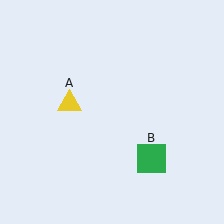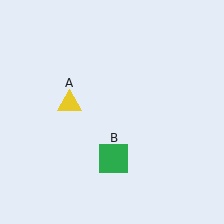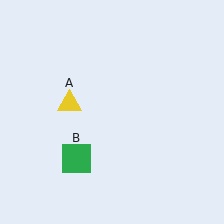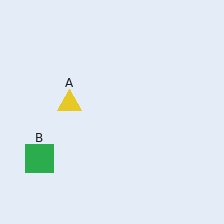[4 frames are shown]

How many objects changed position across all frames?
1 object changed position: green square (object B).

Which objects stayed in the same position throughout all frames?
Yellow triangle (object A) remained stationary.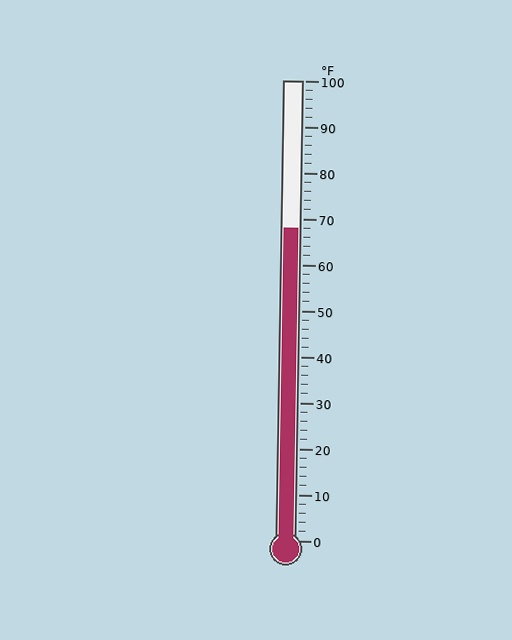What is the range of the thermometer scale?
The thermometer scale ranges from 0°F to 100°F.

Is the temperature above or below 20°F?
The temperature is above 20°F.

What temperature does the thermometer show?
The thermometer shows approximately 68°F.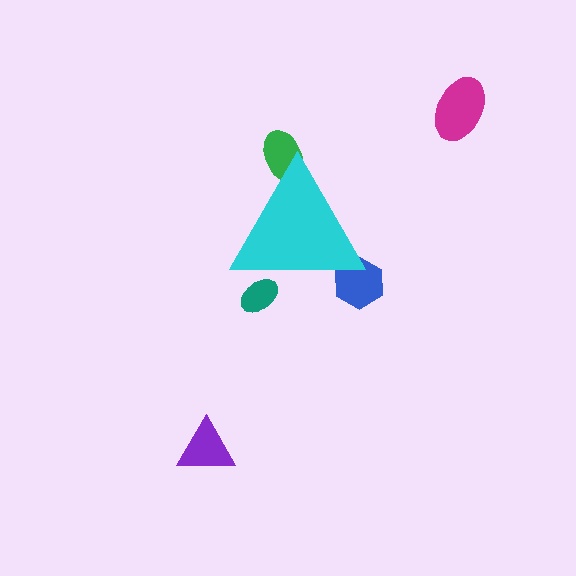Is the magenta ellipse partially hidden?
No, the magenta ellipse is fully visible.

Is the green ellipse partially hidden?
Yes, the green ellipse is partially hidden behind the cyan triangle.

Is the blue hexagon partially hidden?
Yes, the blue hexagon is partially hidden behind the cyan triangle.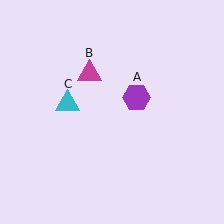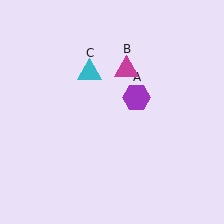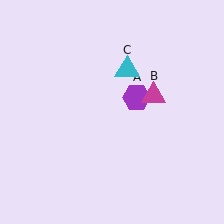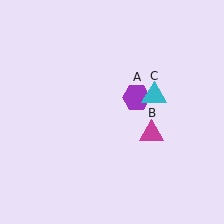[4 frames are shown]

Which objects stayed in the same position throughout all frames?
Purple hexagon (object A) remained stationary.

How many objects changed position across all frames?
2 objects changed position: magenta triangle (object B), cyan triangle (object C).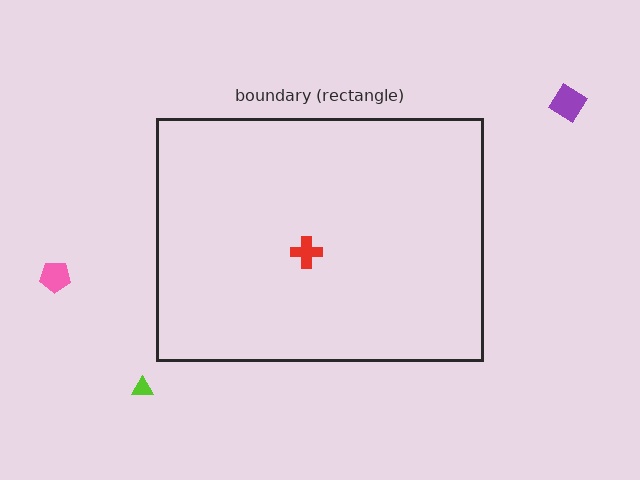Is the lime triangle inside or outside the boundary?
Outside.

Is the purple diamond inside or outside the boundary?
Outside.